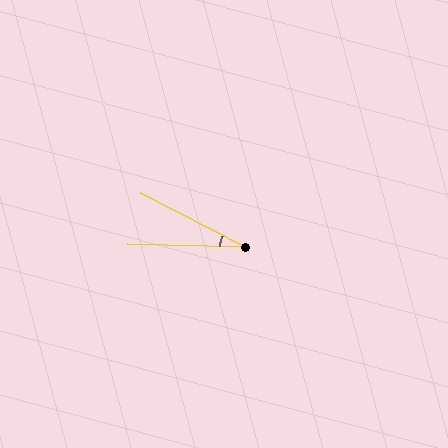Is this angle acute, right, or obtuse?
It is acute.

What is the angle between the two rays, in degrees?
Approximately 26 degrees.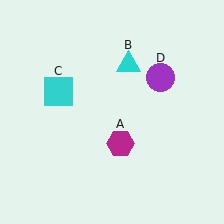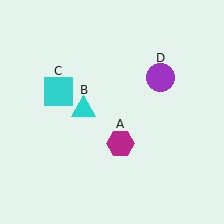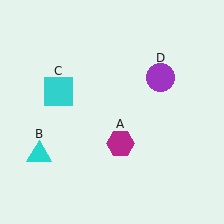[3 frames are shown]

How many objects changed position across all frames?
1 object changed position: cyan triangle (object B).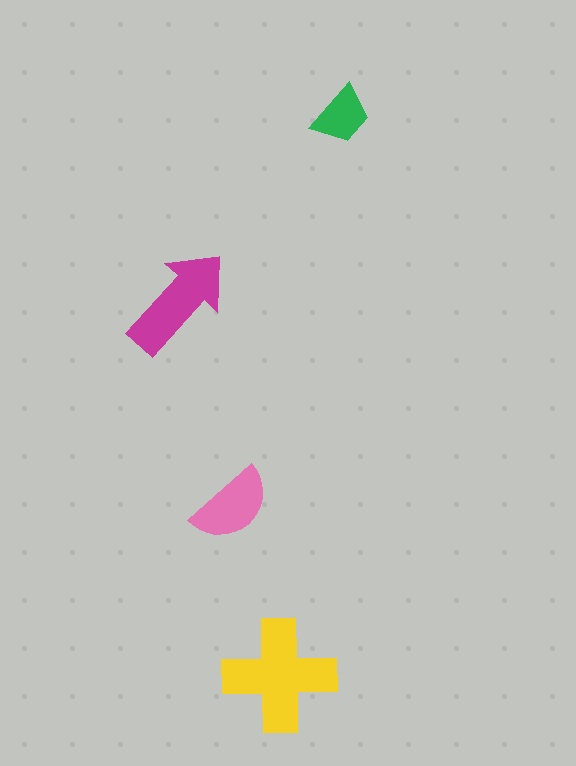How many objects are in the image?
There are 4 objects in the image.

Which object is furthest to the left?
The magenta arrow is leftmost.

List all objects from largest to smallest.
The yellow cross, the magenta arrow, the pink semicircle, the green trapezoid.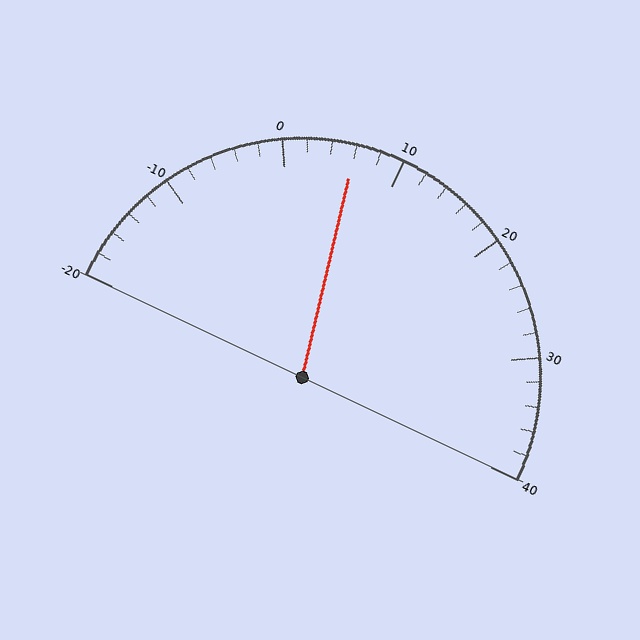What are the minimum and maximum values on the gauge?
The gauge ranges from -20 to 40.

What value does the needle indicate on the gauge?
The needle indicates approximately 6.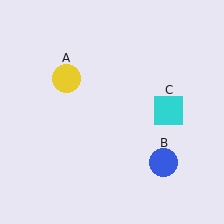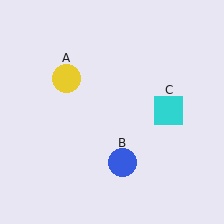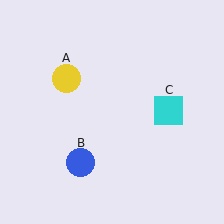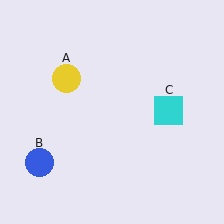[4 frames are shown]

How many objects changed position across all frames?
1 object changed position: blue circle (object B).